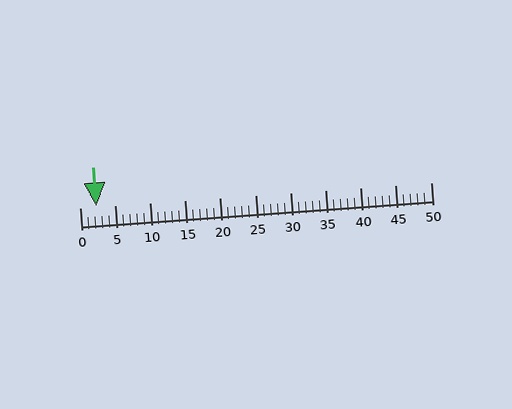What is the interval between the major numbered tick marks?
The major tick marks are spaced 5 units apart.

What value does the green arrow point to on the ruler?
The green arrow points to approximately 2.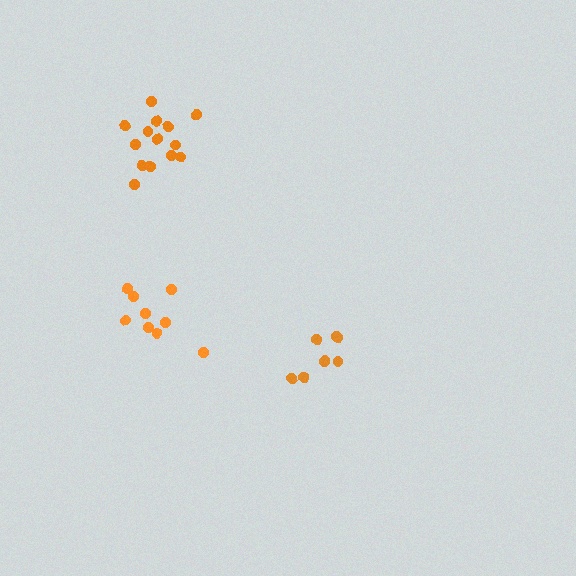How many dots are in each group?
Group 1: 8 dots, Group 2: 14 dots, Group 3: 9 dots (31 total).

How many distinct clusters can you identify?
There are 3 distinct clusters.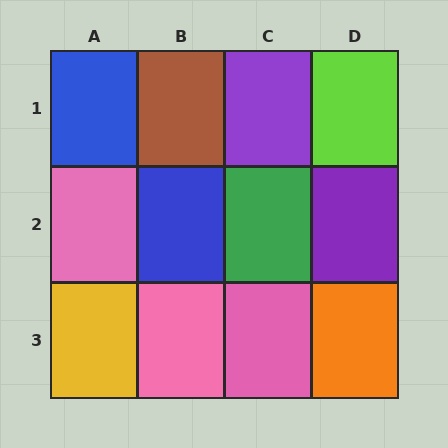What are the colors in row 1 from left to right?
Blue, brown, purple, lime.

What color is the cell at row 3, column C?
Pink.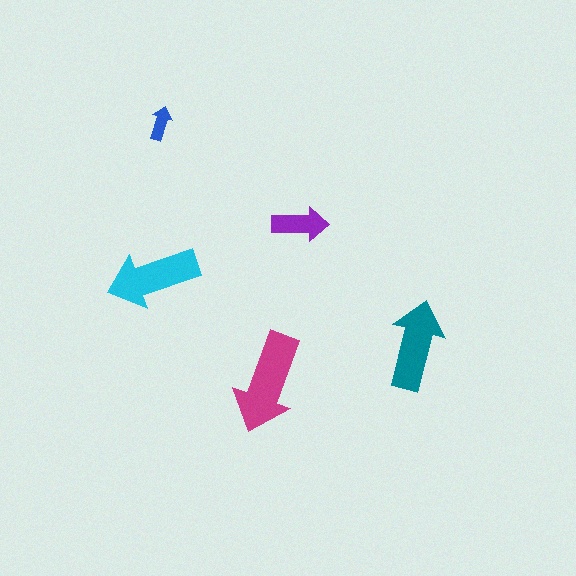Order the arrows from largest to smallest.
the magenta one, the cyan one, the teal one, the purple one, the blue one.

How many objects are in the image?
There are 5 objects in the image.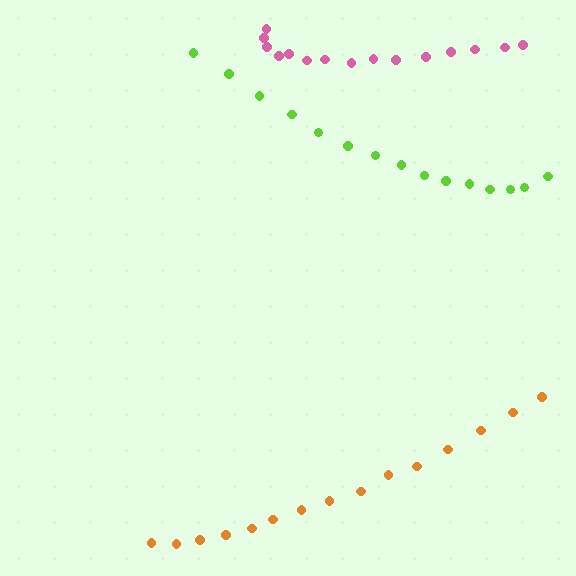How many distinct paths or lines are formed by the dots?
There are 3 distinct paths.